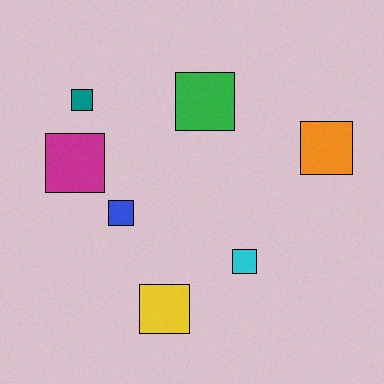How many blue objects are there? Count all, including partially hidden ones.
There is 1 blue object.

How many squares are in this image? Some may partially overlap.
There are 7 squares.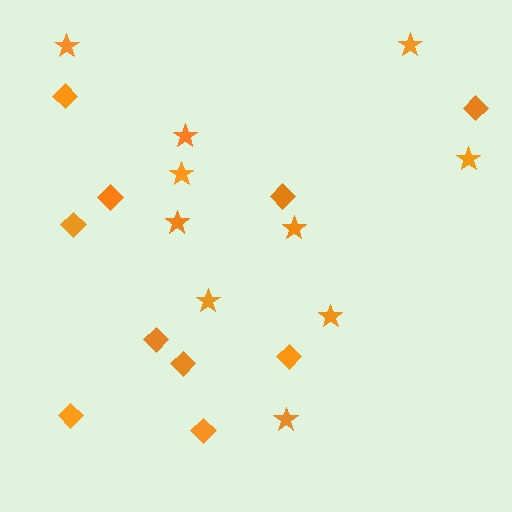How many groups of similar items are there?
There are 2 groups: one group of stars (10) and one group of diamonds (10).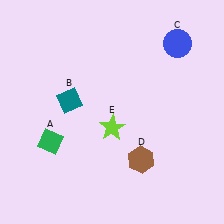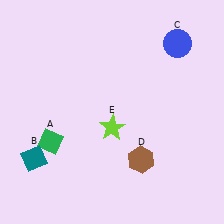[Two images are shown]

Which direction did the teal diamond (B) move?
The teal diamond (B) moved down.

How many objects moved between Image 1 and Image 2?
1 object moved between the two images.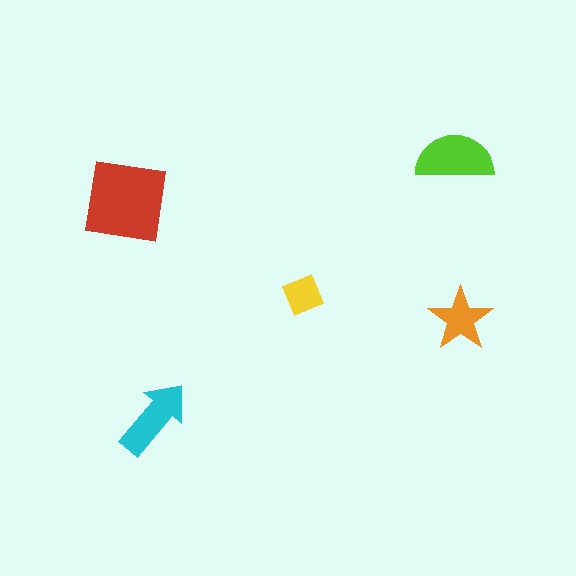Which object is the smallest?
The yellow diamond.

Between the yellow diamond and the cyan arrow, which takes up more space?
The cyan arrow.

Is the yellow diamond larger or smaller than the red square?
Smaller.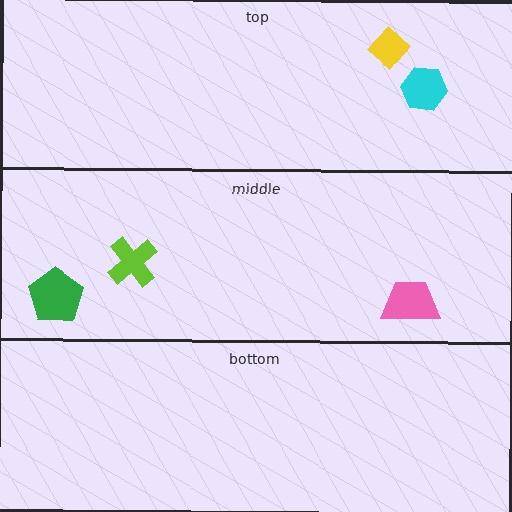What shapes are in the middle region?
The green pentagon, the lime cross, the pink trapezoid.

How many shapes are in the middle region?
3.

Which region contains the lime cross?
The middle region.